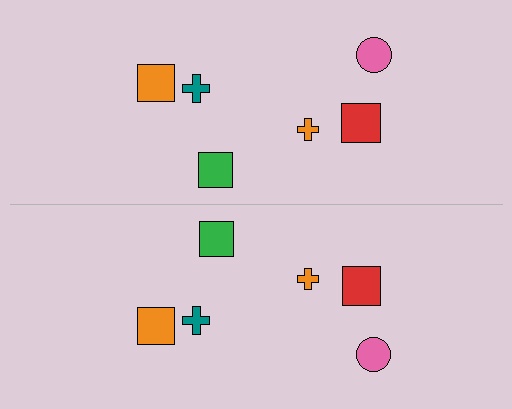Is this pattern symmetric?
Yes, this pattern has bilateral (reflection) symmetry.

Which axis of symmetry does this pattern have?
The pattern has a horizontal axis of symmetry running through the center of the image.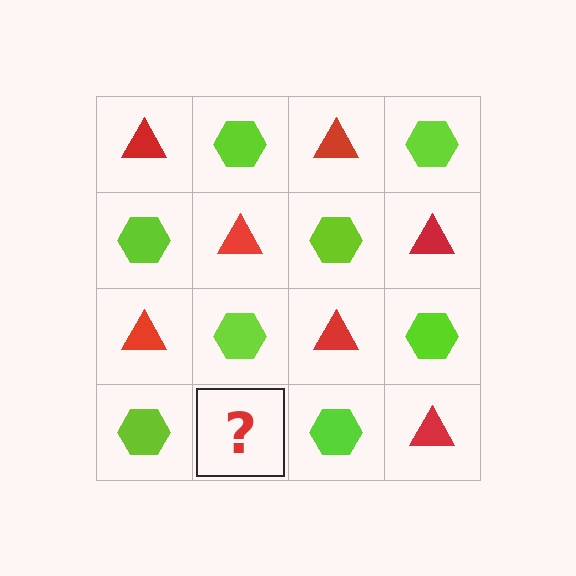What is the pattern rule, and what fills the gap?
The rule is that it alternates red triangle and lime hexagon in a checkerboard pattern. The gap should be filled with a red triangle.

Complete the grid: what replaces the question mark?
The question mark should be replaced with a red triangle.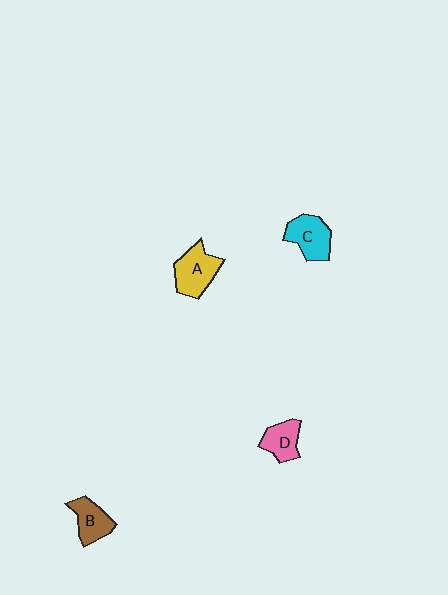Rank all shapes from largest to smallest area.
From largest to smallest: A (yellow), C (cyan), B (brown), D (pink).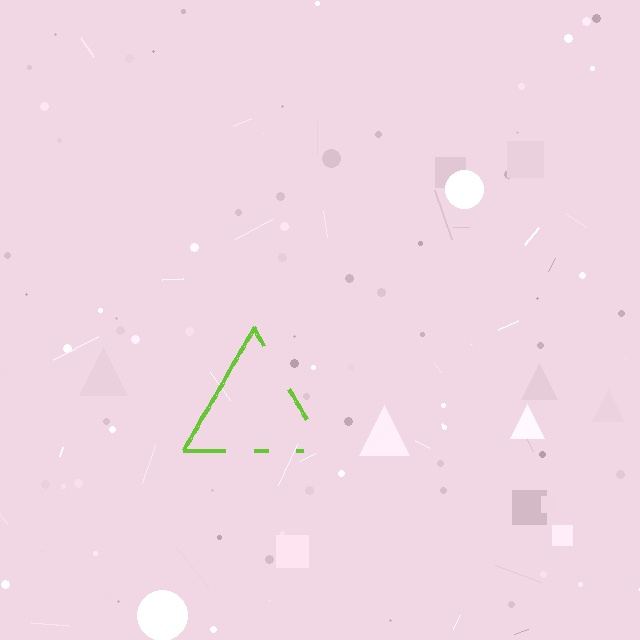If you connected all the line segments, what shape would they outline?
They would outline a triangle.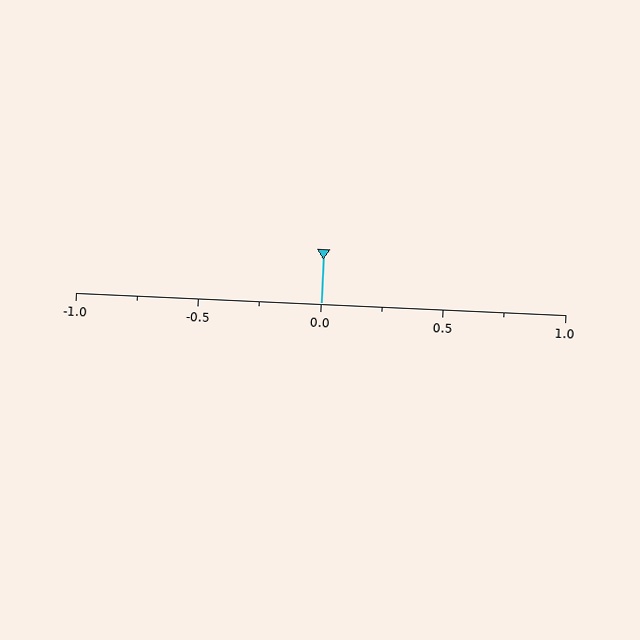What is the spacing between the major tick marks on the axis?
The major ticks are spaced 0.5 apart.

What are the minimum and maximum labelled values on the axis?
The axis runs from -1.0 to 1.0.